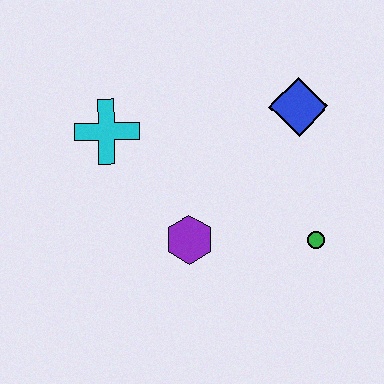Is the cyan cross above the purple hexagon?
Yes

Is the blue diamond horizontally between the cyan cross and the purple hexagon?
No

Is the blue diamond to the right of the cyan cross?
Yes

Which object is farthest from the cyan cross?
The green circle is farthest from the cyan cross.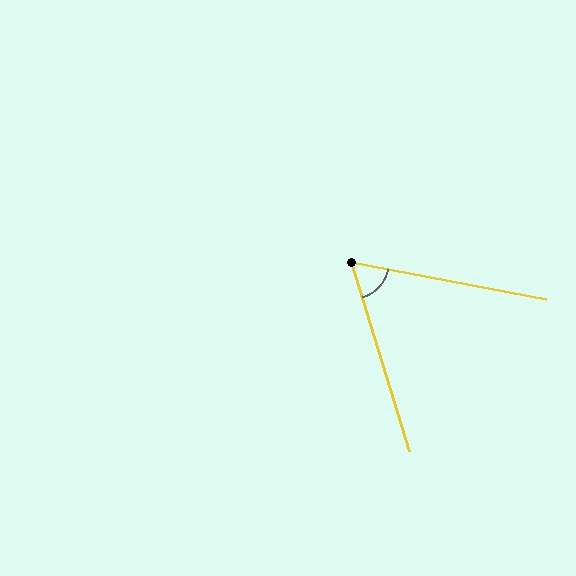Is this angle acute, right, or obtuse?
It is acute.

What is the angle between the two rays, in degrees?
Approximately 62 degrees.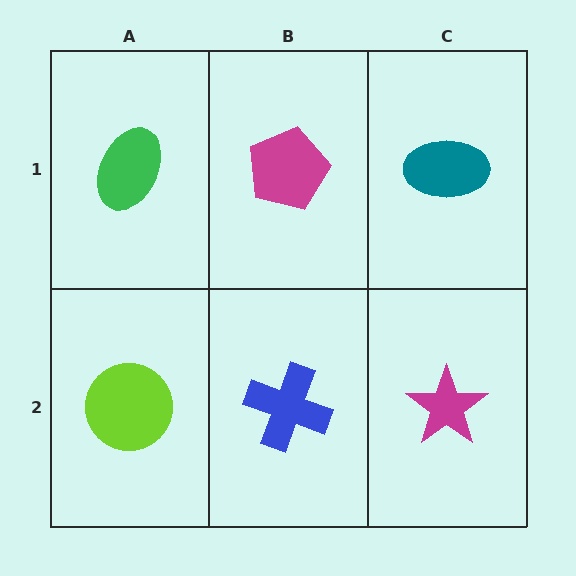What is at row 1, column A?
A green ellipse.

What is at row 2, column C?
A magenta star.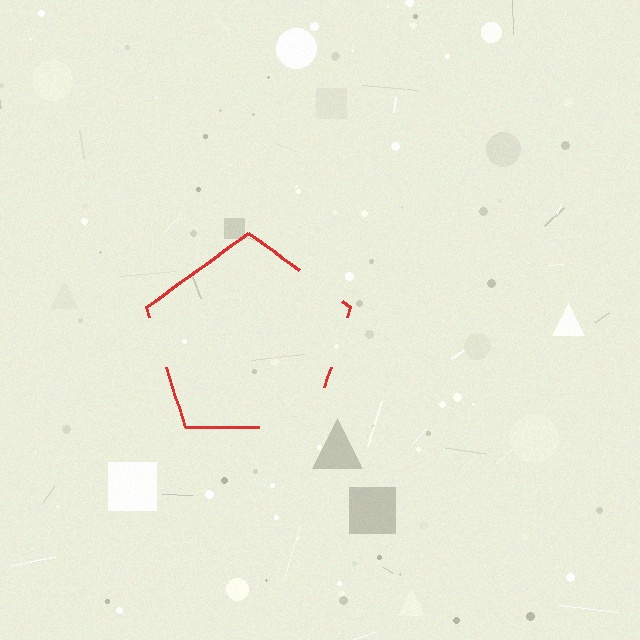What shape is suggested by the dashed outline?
The dashed outline suggests a pentagon.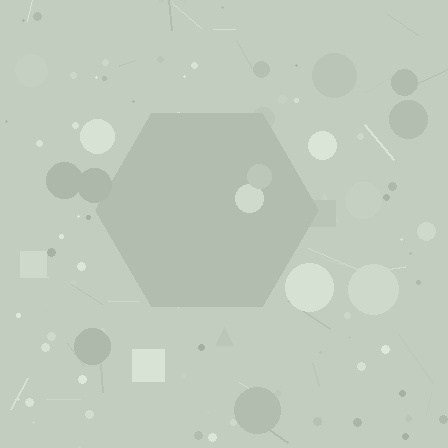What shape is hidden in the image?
A hexagon is hidden in the image.